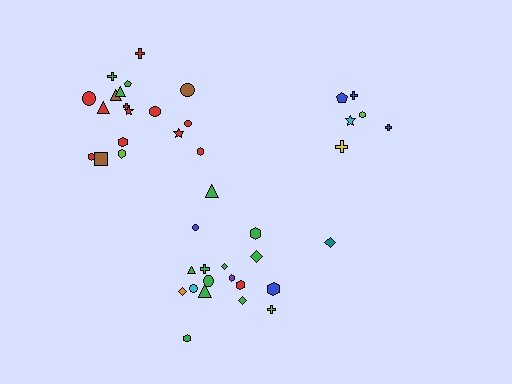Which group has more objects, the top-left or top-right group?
The top-left group.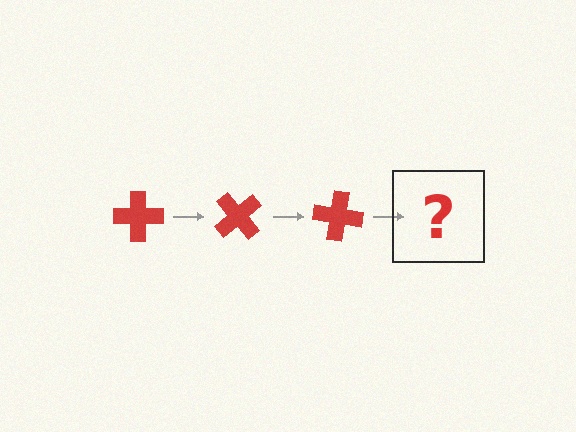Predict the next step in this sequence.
The next step is a red cross rotated 150 degrees.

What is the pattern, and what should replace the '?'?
The pattern is that the cross rotates 50 degrees each step. The '?' should be a red cross rotated 150 degrees.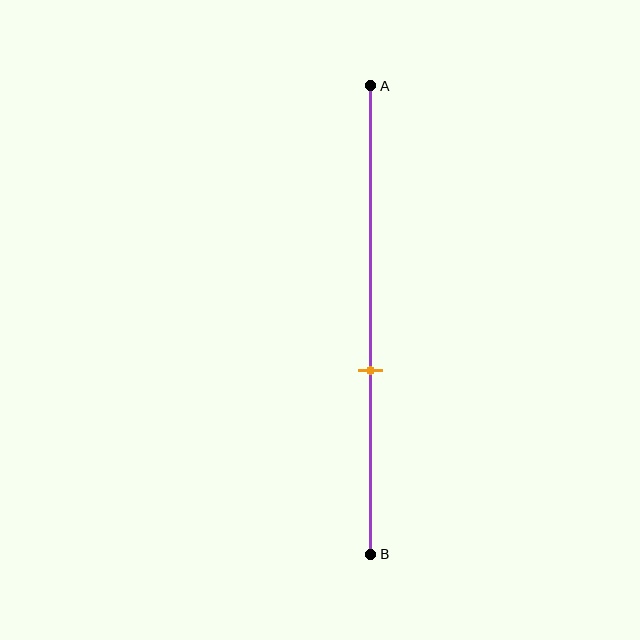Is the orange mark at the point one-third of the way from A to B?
No, the mark is at about 60% from A, not at the 33% one-third point.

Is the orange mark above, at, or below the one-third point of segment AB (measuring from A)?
The orange mark is below the one-third point of segment AB.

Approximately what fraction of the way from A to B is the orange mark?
The orange mark is approximately 60% of the way from A to B.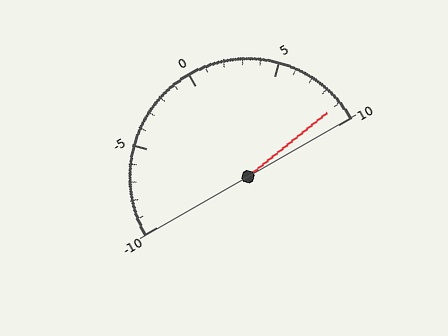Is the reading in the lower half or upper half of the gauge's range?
The reading is in the upper half of the range (-10 to 10).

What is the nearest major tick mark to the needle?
The nearest major tick mark is 10.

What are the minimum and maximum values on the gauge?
The gauge ranges from -10 to 10.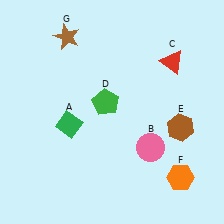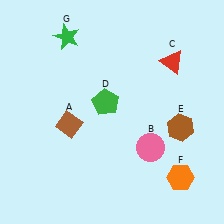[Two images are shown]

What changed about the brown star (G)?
In Image 1, G is brown. In Image 2, it changed to green.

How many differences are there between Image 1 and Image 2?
There are 2 differences between the two images.